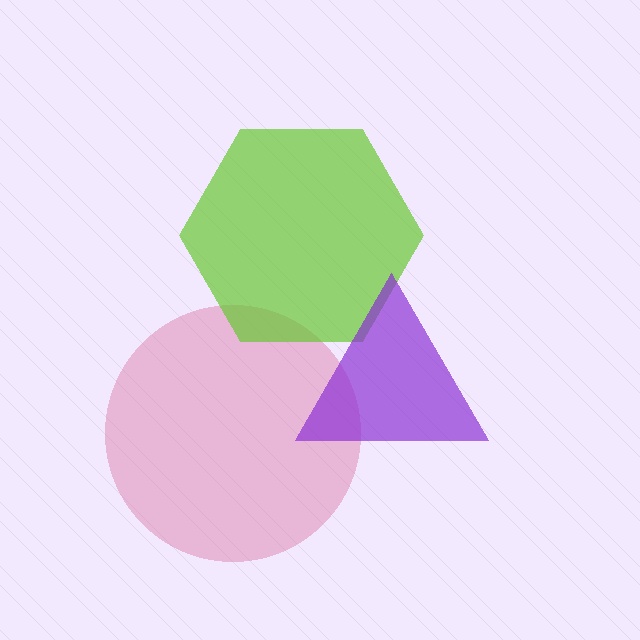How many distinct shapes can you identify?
There are 3 distinct shapes: a pink circle, a lime hexagon, a purple triangle.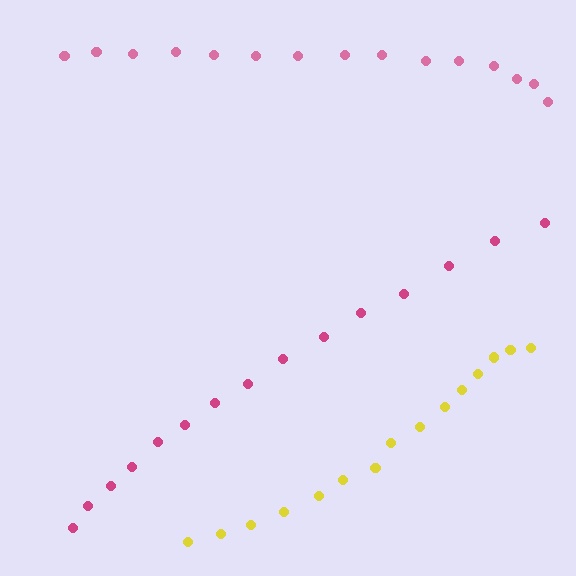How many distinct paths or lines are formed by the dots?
There are 3 distinct paths.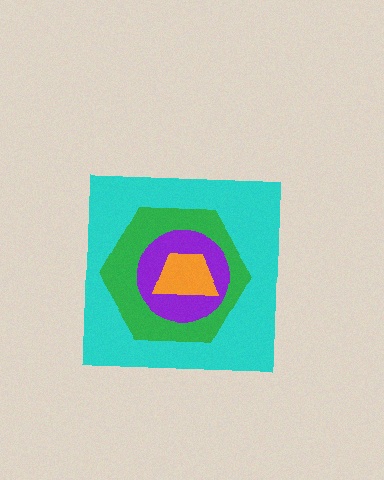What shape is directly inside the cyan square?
The green hexagon.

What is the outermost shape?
The cyan square.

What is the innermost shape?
The orange trapezoid.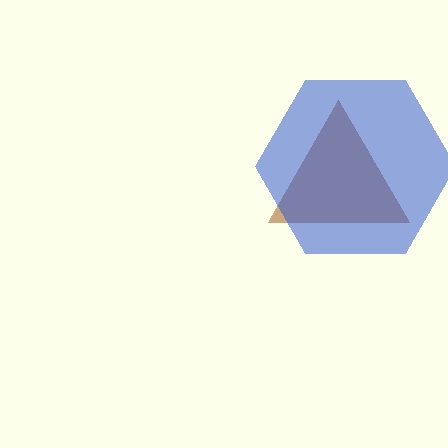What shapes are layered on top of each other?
The layered shapes are: a brown triangle, a blue hexagon.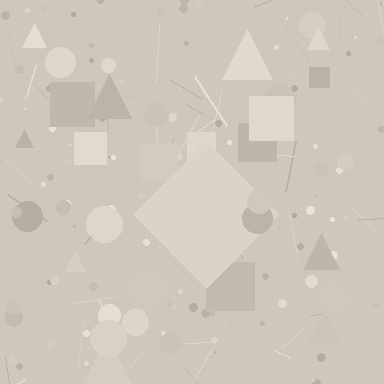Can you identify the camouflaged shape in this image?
The camouflaged shape is a diamond.